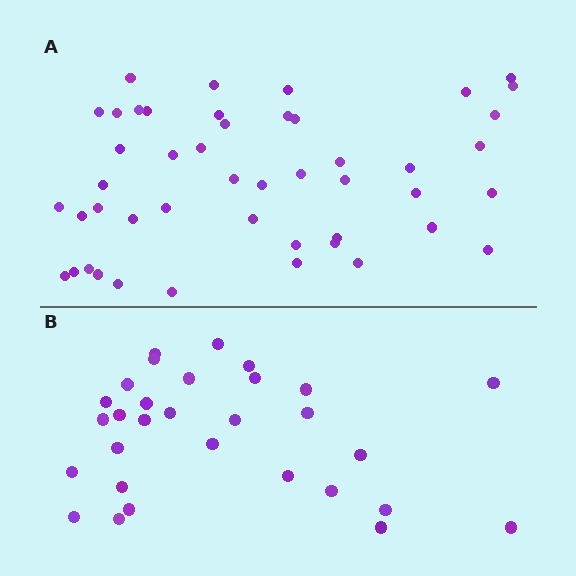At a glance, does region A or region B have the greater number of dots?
Region A (the top region) has more dots.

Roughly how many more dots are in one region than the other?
Region A has approximately 15 more dots than region B.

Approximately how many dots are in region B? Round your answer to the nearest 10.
About 30 dots.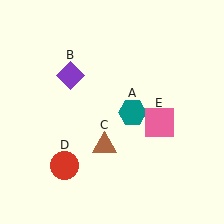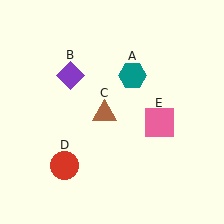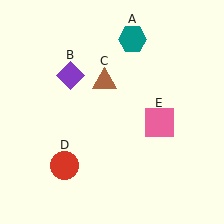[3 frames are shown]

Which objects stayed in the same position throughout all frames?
Purple diamond (object B) and red circle (object D) and pink square (object E) remained stationary.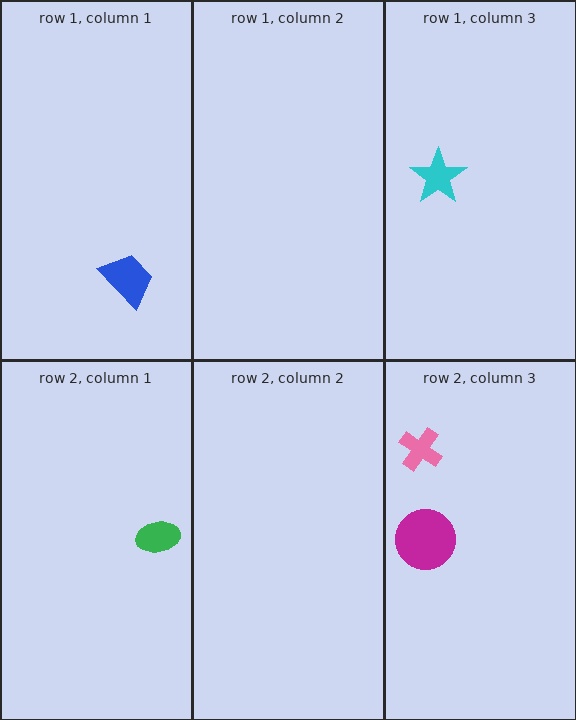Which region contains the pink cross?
The row 2, column 3 region.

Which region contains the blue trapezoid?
The row 1, column 1 region.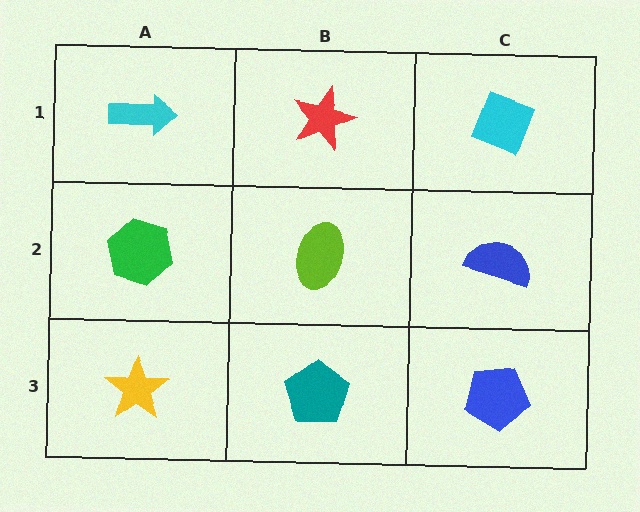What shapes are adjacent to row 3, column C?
A blue semicircle (row 2, column C), a teal pentagon (row 3, column B).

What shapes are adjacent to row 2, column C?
A cyan diamond (row 1, column C), a blue pentagon (row 3, column C), a lime ellipse (row 2, column B).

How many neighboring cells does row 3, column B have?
3.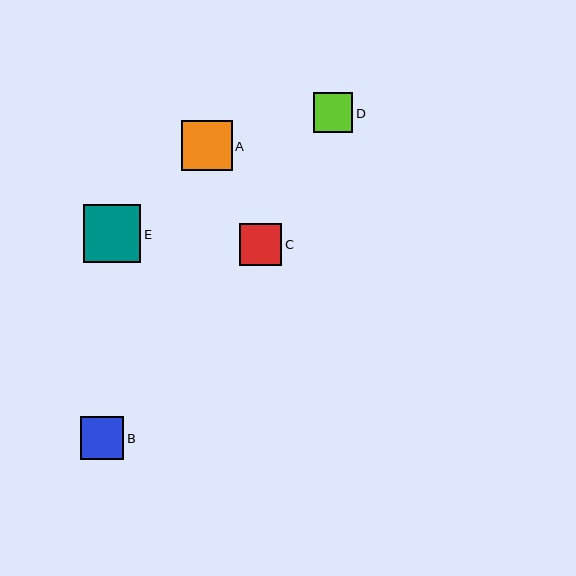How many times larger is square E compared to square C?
Square E is approximately 1.4 times the size of square C.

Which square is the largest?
Square E is the largest with a size of approximately 58 pixels.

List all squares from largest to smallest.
From largest to smallest: E, A, B, C, D.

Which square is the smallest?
Square D is the smallest with a size of approximately 40 pixels.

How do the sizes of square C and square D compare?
Square C and square D are approximately the same size.